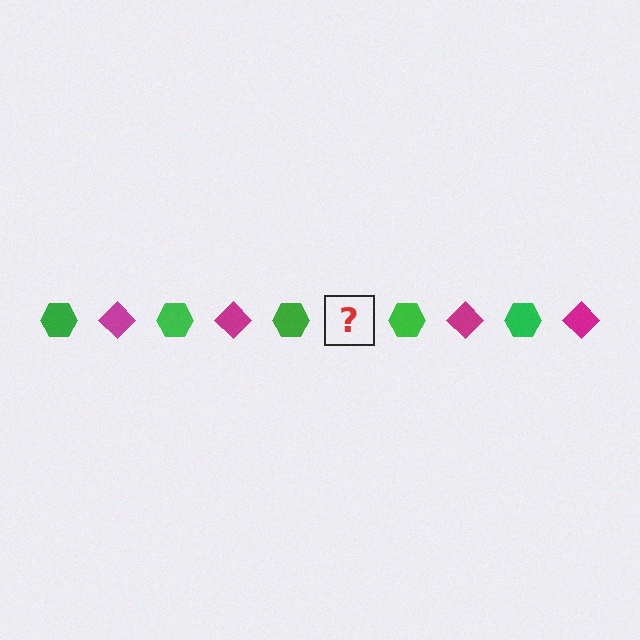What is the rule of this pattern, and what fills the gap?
The rule is that the pattern alternates between green hexagon and magenta diamond. The gap should be filled with a magenta diamond.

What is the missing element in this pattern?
The missing element is a magenta diamond.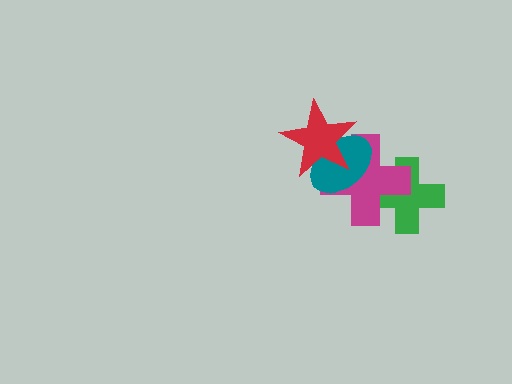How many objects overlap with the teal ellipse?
2 objects overlap with the teal ellipse.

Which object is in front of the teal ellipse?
The red star is in front of the teal ellipse.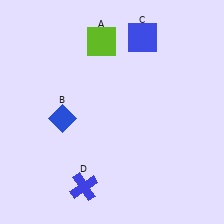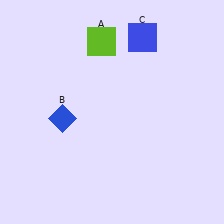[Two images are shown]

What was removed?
The blue cross (D) was removed in Image 2.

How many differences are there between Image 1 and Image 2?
There is 1 difference between the two images.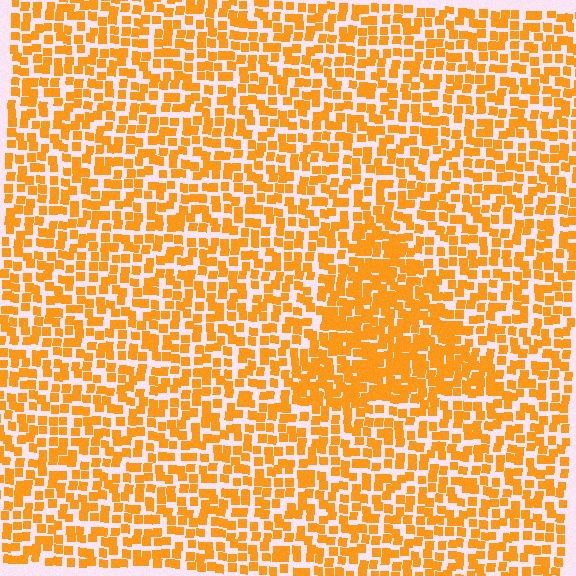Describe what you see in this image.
The image contains small orange elements arranged at two different densities. A triangle-shaped region is visible where the elements are more densely packed than the surrounding area.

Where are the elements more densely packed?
The elements are more densely packed inside the triangle boundary.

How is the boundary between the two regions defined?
The boundary is defined by a change in element density (approximately 1.7x ratio). All elements are the same color, size, and shape.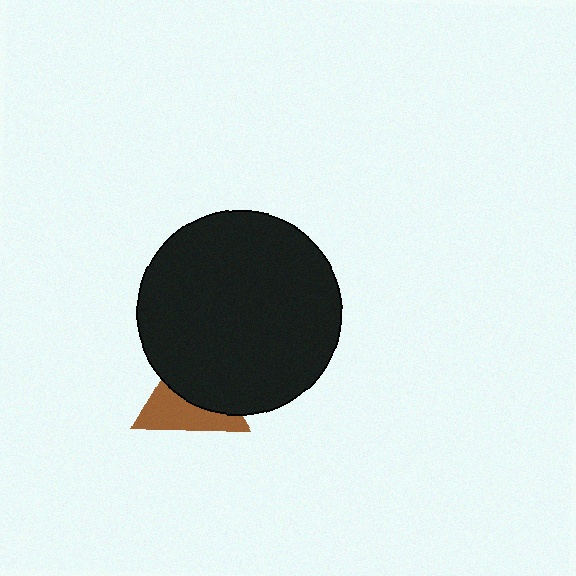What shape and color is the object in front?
The object in front is a black circle.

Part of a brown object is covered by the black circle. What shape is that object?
It is a triangle.